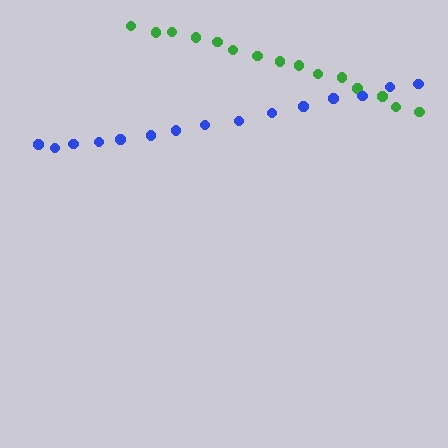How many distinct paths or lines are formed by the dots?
There are 2 distinct paths.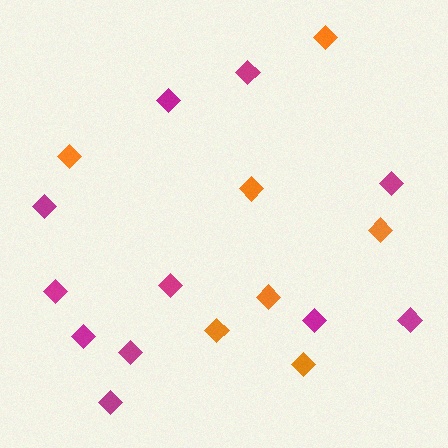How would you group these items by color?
There are 2 groups: one group of orange diamonds (7) and one group of magenta diamonds (11).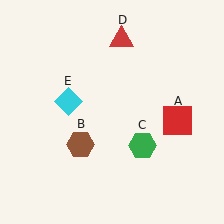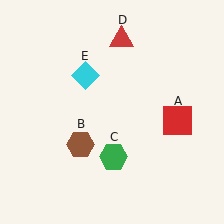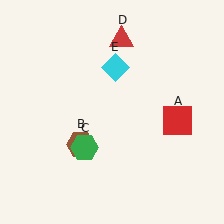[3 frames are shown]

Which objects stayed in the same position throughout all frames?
Red square (object A) and brown hexagon (object B) and red triangle (object D) remained stationary.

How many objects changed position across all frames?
2 objects changed position: green hexagon (object C), cyan diamond (object E).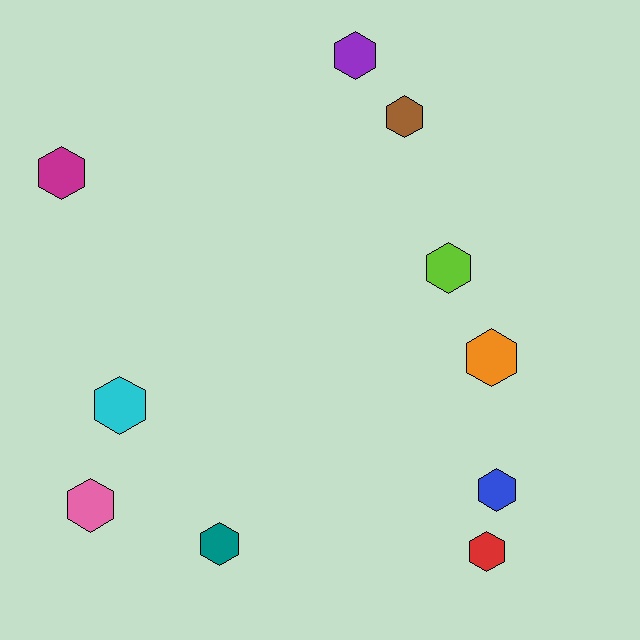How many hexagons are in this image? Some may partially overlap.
There are 10 hexagons.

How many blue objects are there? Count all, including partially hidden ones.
There is 1 blue object.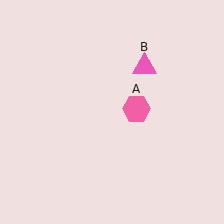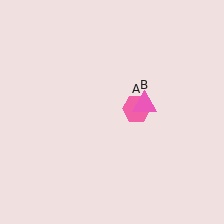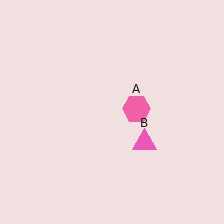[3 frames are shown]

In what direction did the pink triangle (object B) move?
The pink triangle (object B) moved down.